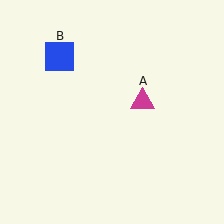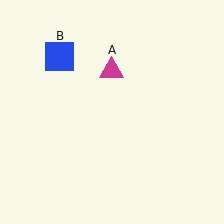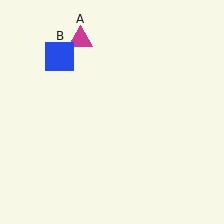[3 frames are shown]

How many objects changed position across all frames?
1 object changed position: magenta triangle (object A).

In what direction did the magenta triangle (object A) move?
The magenta triangle (object A) moved up and to the left.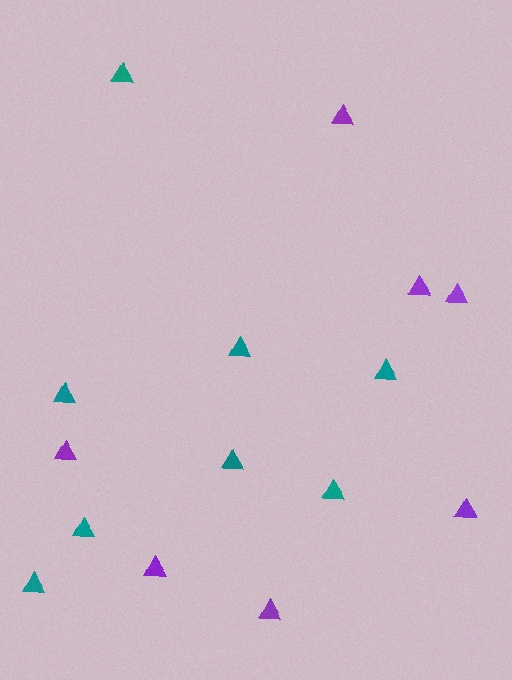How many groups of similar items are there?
There are 2 groups: one group of teal triangles (8) and one group of purple triangles (7).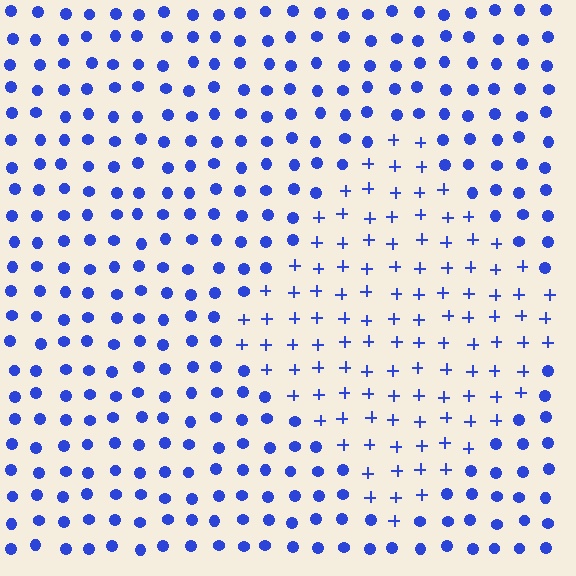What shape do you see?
I see a diamond.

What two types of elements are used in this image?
The image uses plus signs inside the diamond region and circles outside it.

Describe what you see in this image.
The image is filled with small blue elements arranged in a uniform grid. A diamond-shaped region contains plus signs, while the surrounding area contains circles. The boundary is defined purely by the change in element shape.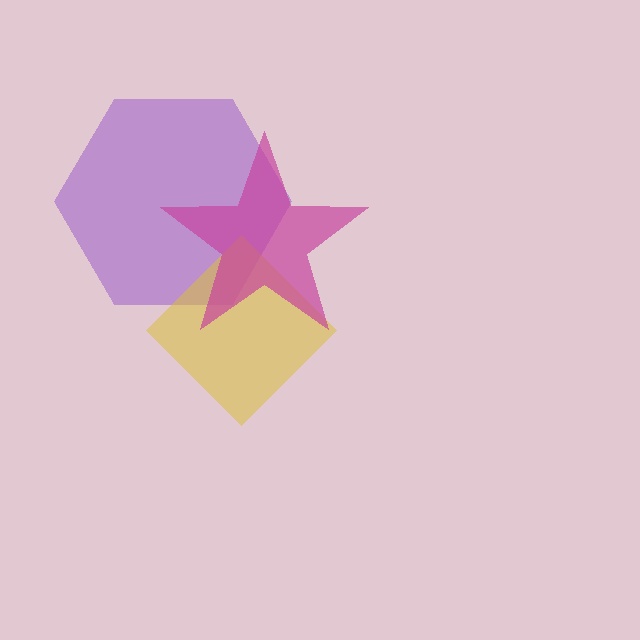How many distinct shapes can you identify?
There are 3 distinct shapes: a purple hexagon, a yellow diamond, a magenta star.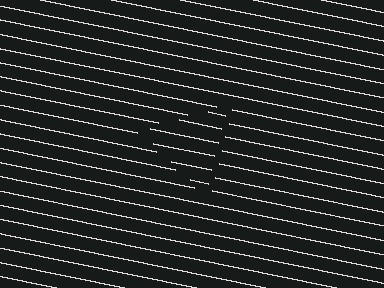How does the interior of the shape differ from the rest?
The interior of the shape contains the same grating, shifted by half a period — the contour is defined by the phase discontinuity where line-ends from the inner and outer gratings abut.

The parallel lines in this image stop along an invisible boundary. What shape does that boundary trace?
An illusory triangle. The interior of the shape contains the same grating, shifted by half a period — the contour is defined by the phase discontinuity where line-ends from the inner and outer gratings abut.